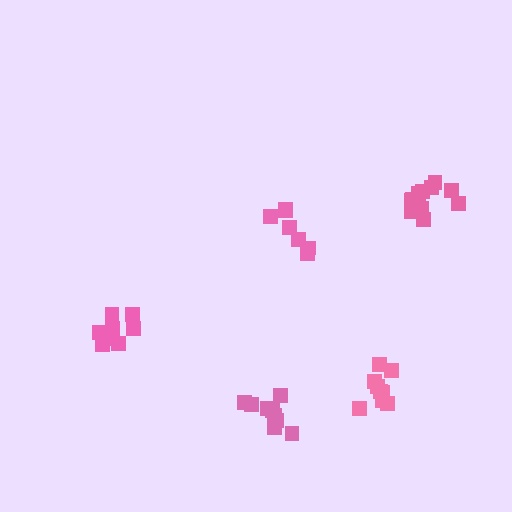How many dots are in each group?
Group 1: 9 dots, Group 2: 9 dots, Group 3: 10 dots, Group 4: 11 dots, Group 5: 7 dots (46 total).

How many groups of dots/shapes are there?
There are 5 groups.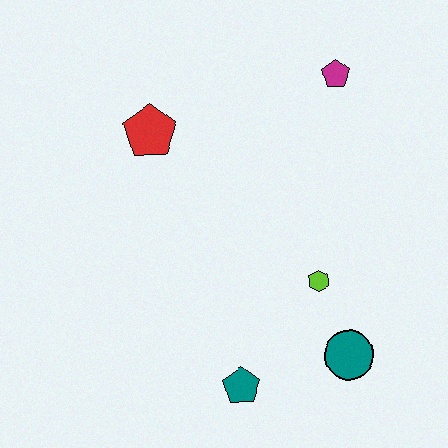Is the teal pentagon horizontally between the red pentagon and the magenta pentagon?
Yes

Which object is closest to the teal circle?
The lime hexagon is closest to the teal circle.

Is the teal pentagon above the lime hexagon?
No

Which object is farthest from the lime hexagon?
The red pentagon is farthest from the lime hexagon.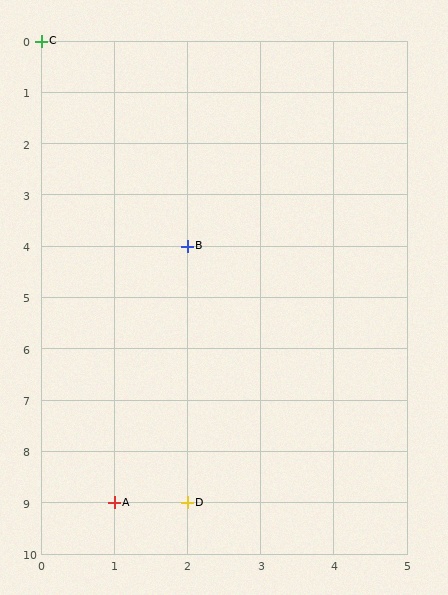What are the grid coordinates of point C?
Point C is at grid coordinates (0, 0).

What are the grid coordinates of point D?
Point D is at grid coordinates (2, 9).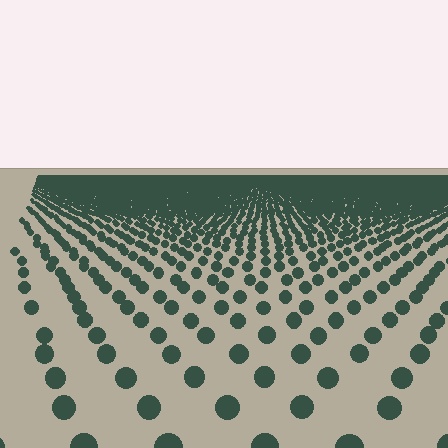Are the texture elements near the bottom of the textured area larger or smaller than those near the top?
Larger. Near the bottom, elements are closer to the viewer and appear at a bigger on-screen size.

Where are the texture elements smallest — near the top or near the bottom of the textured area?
Near the top.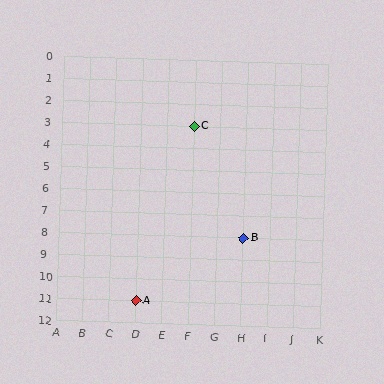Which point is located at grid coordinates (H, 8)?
Point B is at (H, 8).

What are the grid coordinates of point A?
Point A is at grid coordinates (D, 11).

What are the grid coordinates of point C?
Point C is at grid coordinates (F, 3).